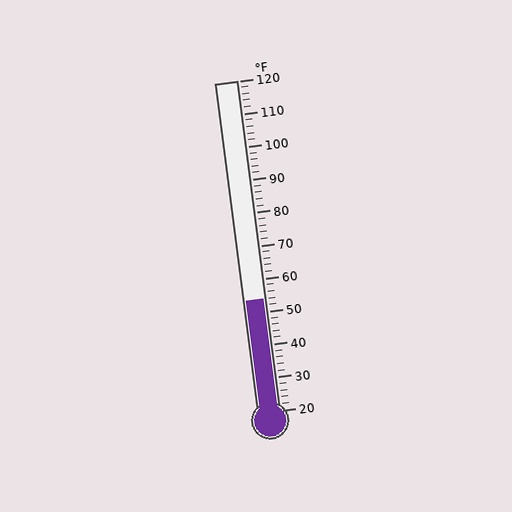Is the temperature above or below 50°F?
The temperature is above 50°F.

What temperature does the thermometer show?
The thermometer shows approximately 54°F.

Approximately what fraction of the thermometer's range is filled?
The thermometer is filled to approximately 35% of its range.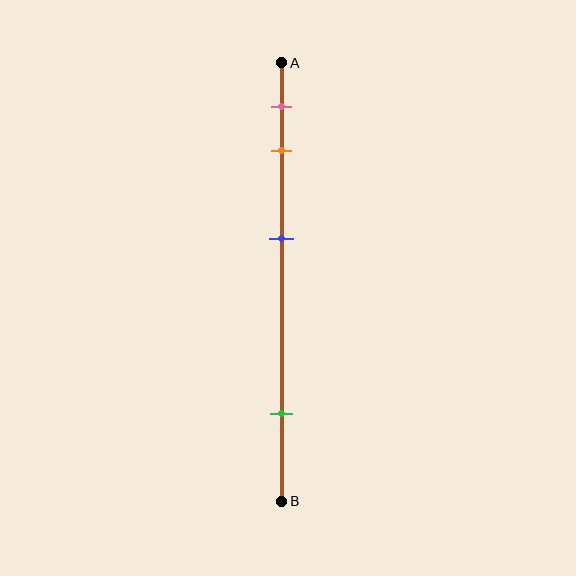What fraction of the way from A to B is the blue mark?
The blue mark is approximately 40% (0.4) of the way from A to B.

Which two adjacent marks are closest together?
The pink and orange marks are the closest adjacent pair.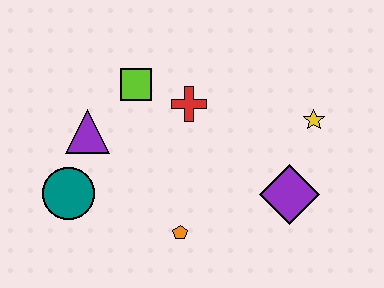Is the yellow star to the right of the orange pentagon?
Yes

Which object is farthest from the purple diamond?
The teal circle is farthest from the purple diamond.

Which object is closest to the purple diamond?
The yellow star is closest to the purple diamond.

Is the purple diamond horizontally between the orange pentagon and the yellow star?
Yes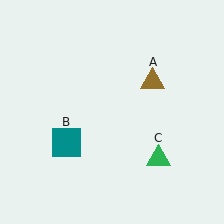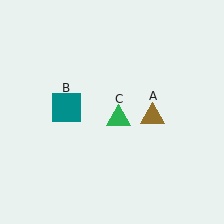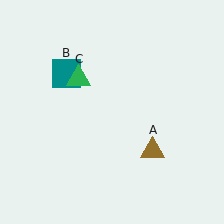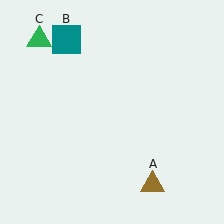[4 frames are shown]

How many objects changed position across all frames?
3 objects changed position: brown triangle (object A), teal square (object B), green triangle (object C).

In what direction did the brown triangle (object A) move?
The brown triangle (object A) moved down.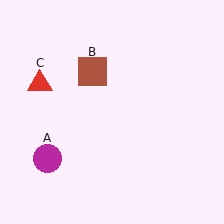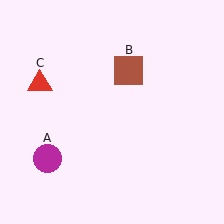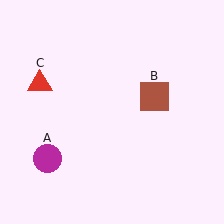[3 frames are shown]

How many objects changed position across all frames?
1 object changed position: brown square (object B).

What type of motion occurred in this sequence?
The brown square (object B) rotated clockwise around the center of the scene.